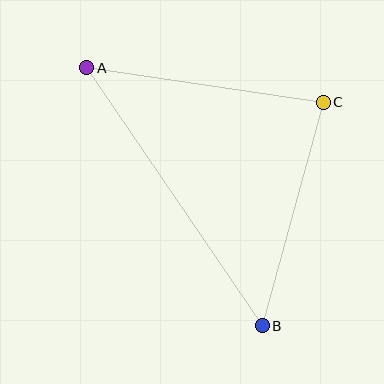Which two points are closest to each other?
Points B and C are closest to each other.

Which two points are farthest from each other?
Points A and B are farthest from each other.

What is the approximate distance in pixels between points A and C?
The distance between A and C is approximately 239 pixels.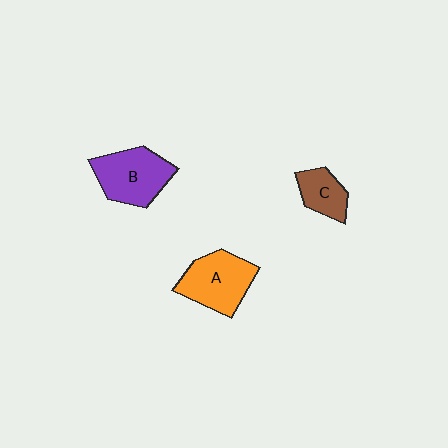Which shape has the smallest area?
Shape C (brown).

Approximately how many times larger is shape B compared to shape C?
Approximately 1.8 times.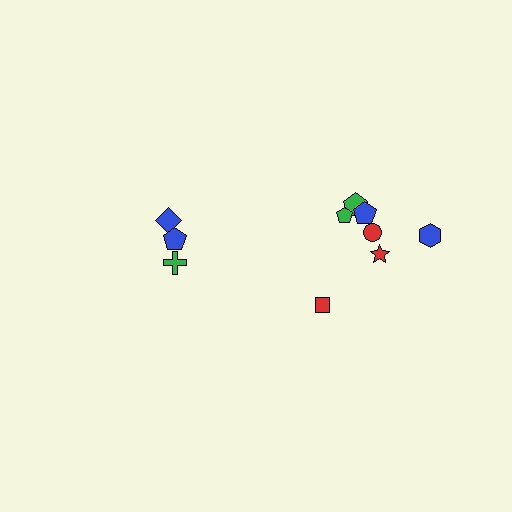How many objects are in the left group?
There are 3 objects.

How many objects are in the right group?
There are 7 objects.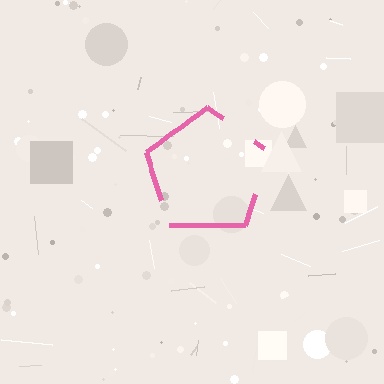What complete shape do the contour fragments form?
The contour fragments form a pentagon.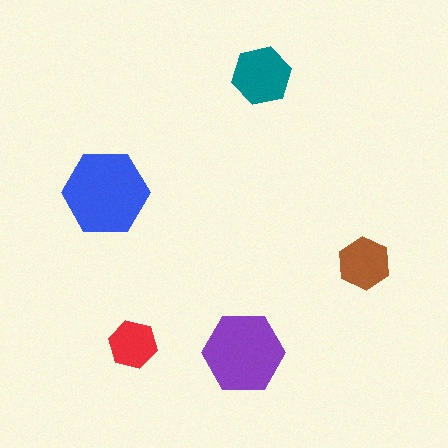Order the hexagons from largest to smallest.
the blue one, the purple one, the teal one, the brown one, the red one.